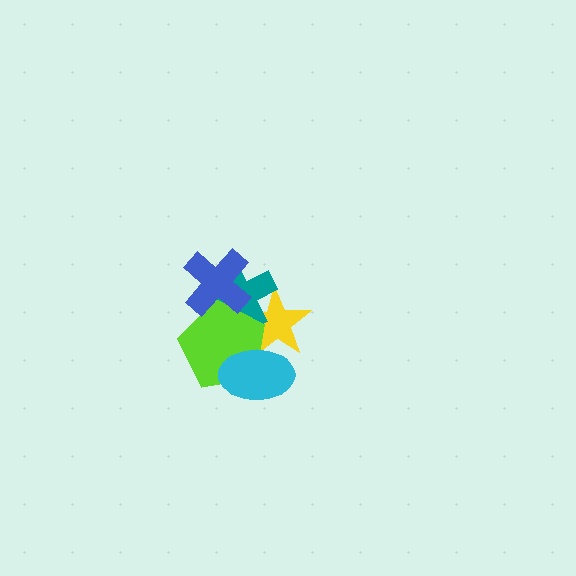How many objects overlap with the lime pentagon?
4 objects overlap with the lime pentagon.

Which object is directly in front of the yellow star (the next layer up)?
The teal cross is directly in front of the yellow star.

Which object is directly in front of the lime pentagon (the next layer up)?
The cyan ellipse is directly in front of the lime pentagon.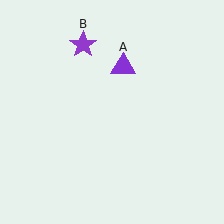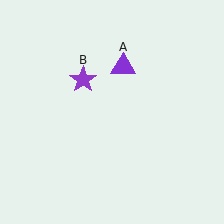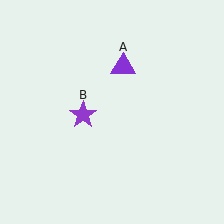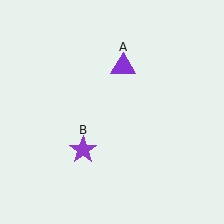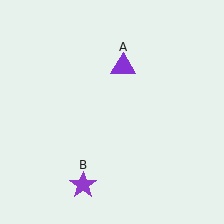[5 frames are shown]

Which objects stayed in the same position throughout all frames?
Purple triangle (object A) remained stationary.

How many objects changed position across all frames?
1 object changed position: purple star (object B).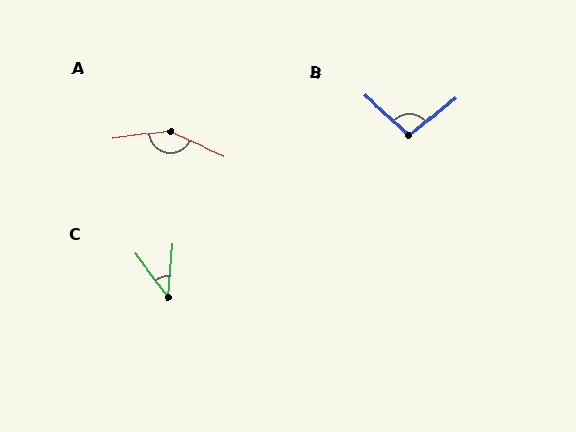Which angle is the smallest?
C, at approximately 42 degrees.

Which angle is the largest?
A, at approximately 149 degrees.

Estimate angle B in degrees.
Approximately 99 degrees.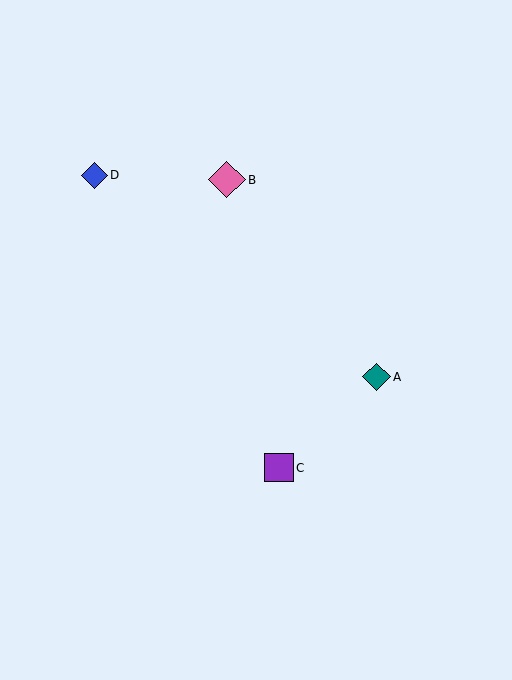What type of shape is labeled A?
Shape A is a teal diamond.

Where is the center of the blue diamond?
The center of the blue diamond is at (94, 175).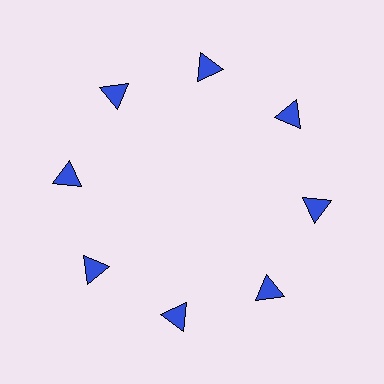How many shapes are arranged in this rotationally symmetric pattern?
There are 8 shapes, arranged in 8 groups of 1.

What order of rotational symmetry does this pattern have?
This pattern has 8-fold rotational symmetry.